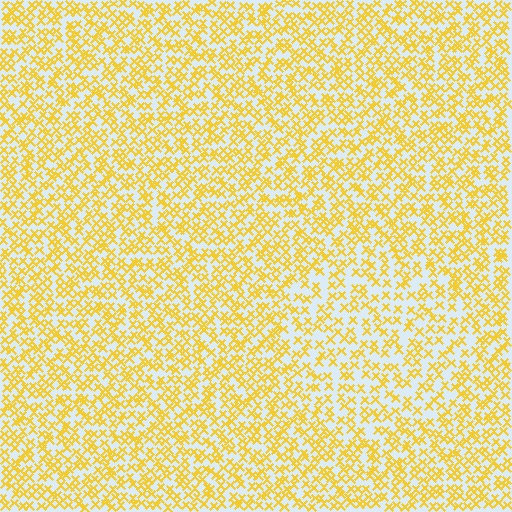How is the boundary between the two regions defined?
The boundary is defined by a change in element density (approximately 1.5x ratio). All elements are the same color, size, and shape.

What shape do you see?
I see a circle.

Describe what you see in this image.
The image contains small yellow elements arranged at two different densities. A circle-shaped region is visible where the elements are less densely packed than the surrounding area.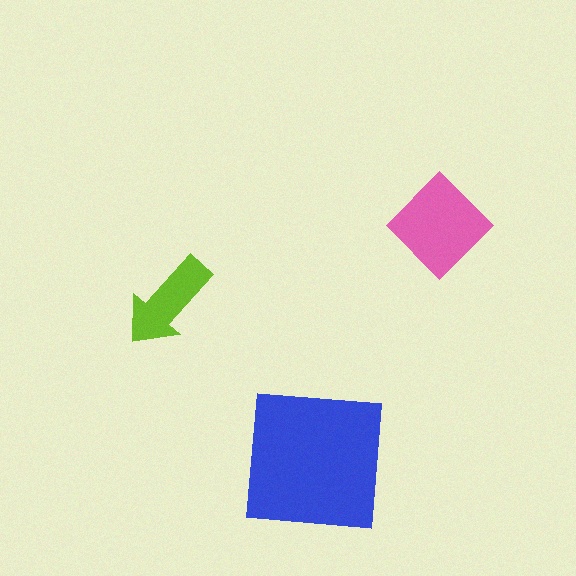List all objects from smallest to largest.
The lime arrow, the pink diamond, the blue square.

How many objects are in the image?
There are 3 objects in the image.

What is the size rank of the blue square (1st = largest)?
1st.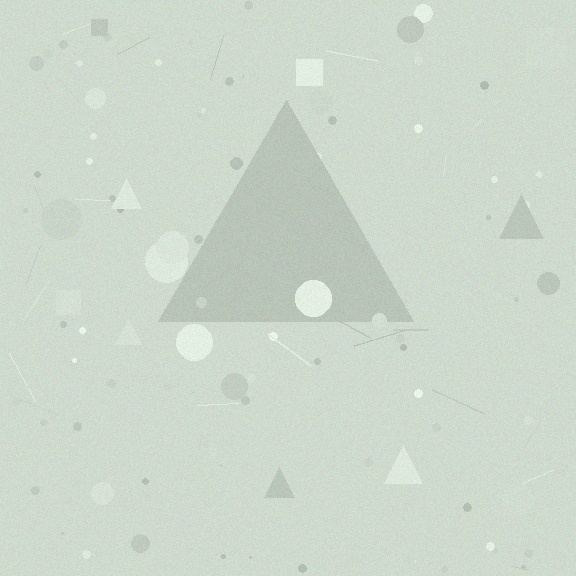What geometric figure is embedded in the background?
A triangle is embedded in the background.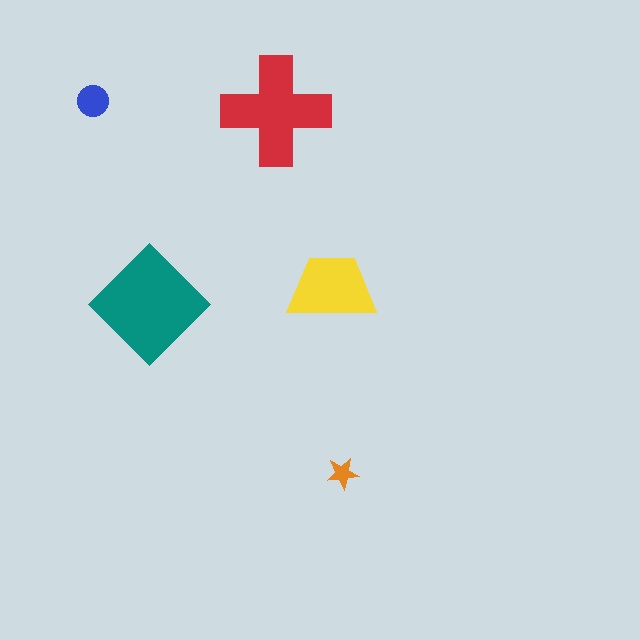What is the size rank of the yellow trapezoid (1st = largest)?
3rd.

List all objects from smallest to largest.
The orange star, the blue circle, the yellow trapezoid, the red cross, the teal diamond.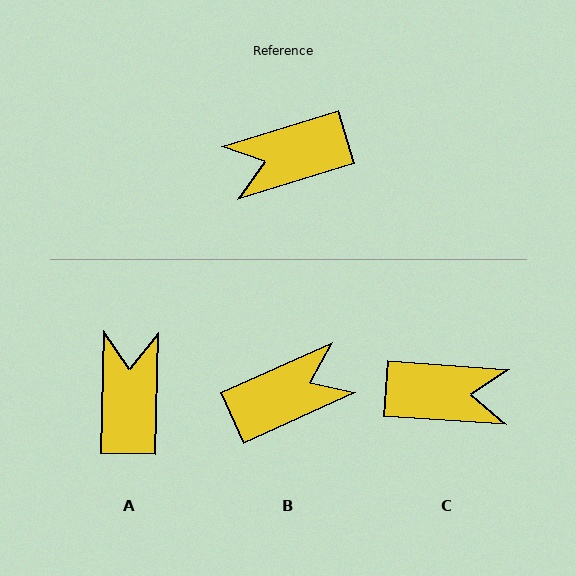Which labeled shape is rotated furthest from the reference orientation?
B, about 173 degrees away.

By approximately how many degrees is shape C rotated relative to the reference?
Approximately 159 degrees counter-clockwise.